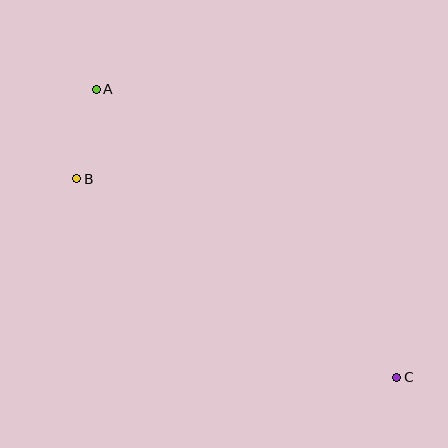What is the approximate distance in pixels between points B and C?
The distance between B and C is approximately 377 pixels.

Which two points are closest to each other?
Points A and B are closest to each other.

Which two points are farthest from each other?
Points A and C are farthest from each other.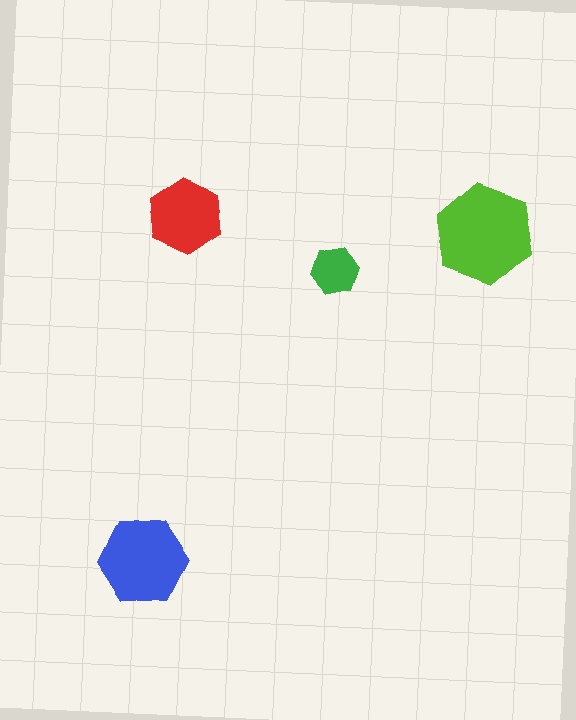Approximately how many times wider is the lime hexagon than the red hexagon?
About 1.5 times wider.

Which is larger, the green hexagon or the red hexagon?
The red one.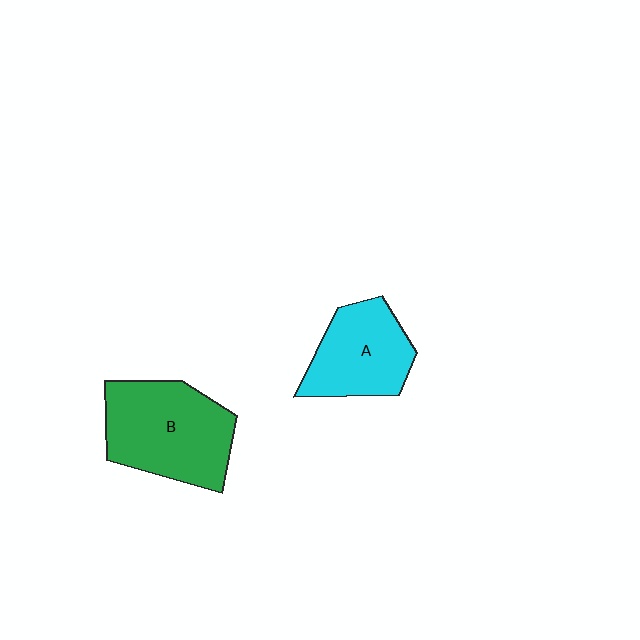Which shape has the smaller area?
Shape A (cyan).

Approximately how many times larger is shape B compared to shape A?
Approximately 1.4 times.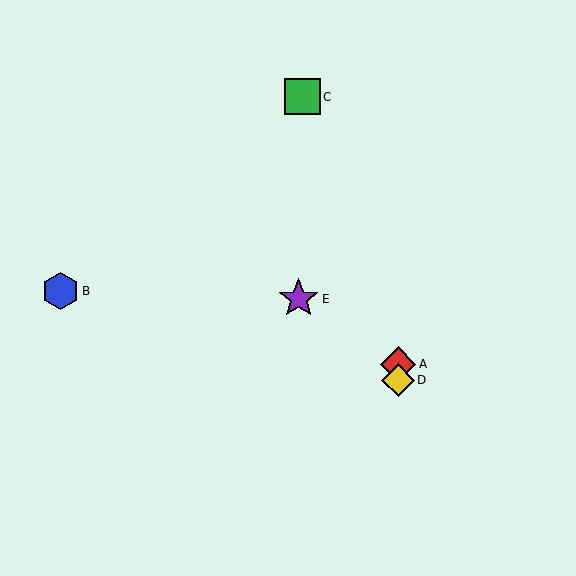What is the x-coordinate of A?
Object A is at x≈398.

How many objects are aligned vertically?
2 objects (A, D) are aligned vertically.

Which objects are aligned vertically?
Objects A, D are aligned vertically.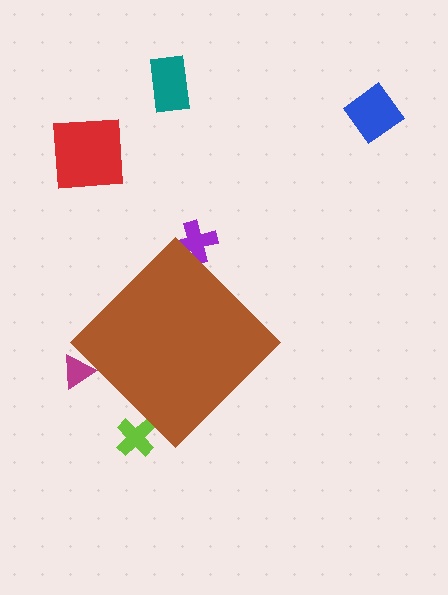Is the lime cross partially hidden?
Yes, the lime cross is partially hidden behind the brown diamond.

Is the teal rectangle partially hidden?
No, the teal rectangle is fully visible.